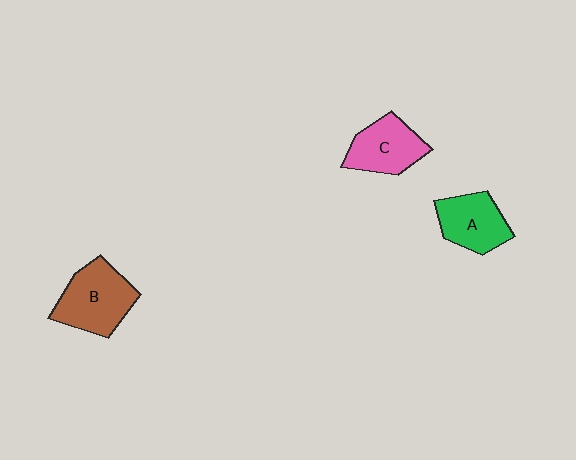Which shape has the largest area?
Shape B (brown).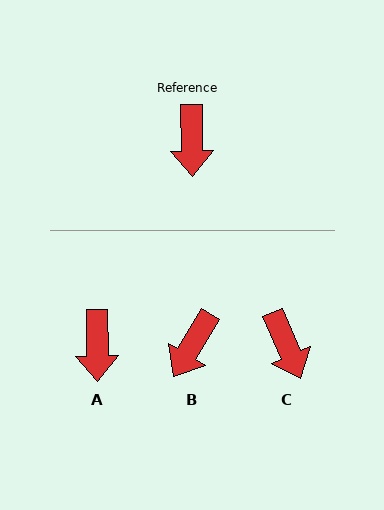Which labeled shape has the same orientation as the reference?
A.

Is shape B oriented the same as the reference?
No, it is off by about 31 degrees.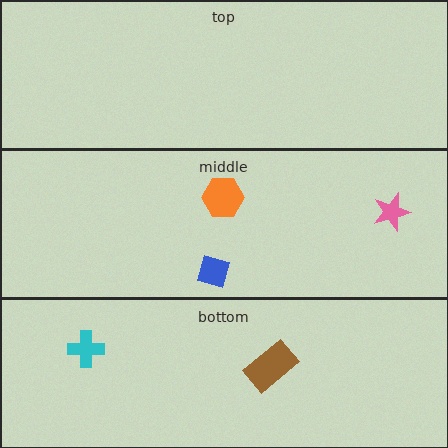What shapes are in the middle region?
The pink star, the orange hexagon, the blue square.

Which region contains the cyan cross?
The bottom region.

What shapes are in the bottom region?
The cyan cross, the brown rectangle.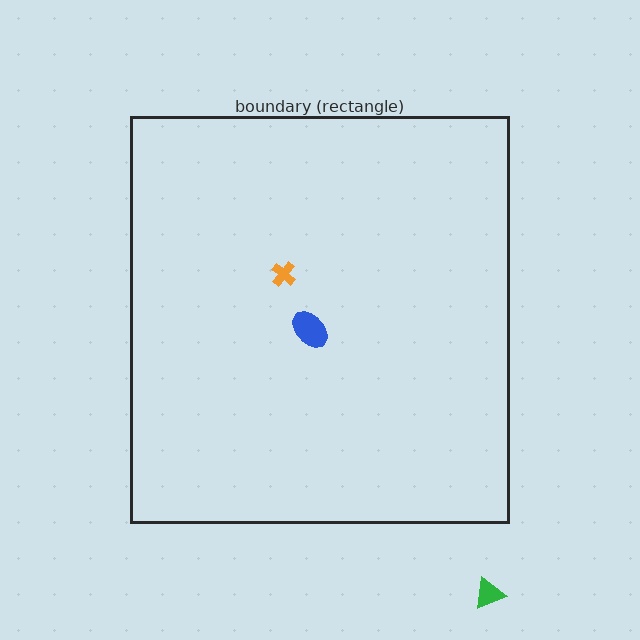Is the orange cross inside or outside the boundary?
Inside.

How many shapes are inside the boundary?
2 inside, 1 outside.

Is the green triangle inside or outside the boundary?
Outside.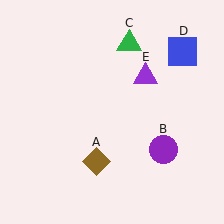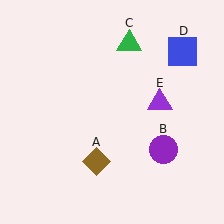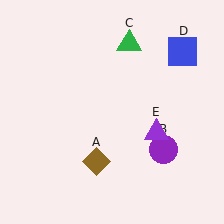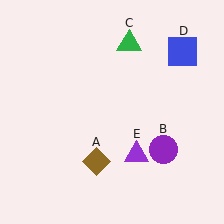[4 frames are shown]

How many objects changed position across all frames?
1 object changed position: purple triangle (object E).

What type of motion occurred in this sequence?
The purple triangle (object E) rotated clockwise around the center of the scene.